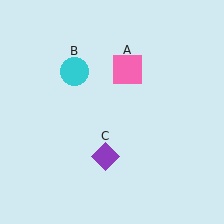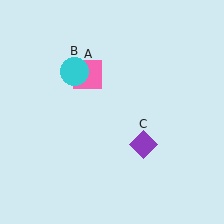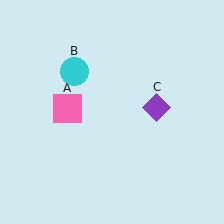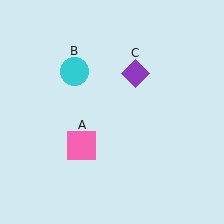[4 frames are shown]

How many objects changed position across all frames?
2 objects changed position: pink square (object A), purple diamond (object C).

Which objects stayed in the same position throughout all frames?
Cyan circle (object B) remained stationary.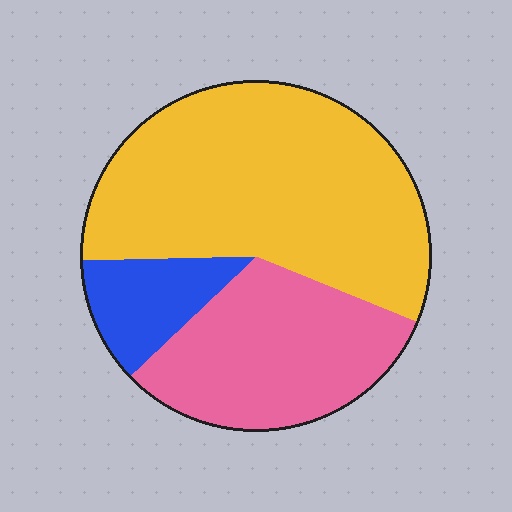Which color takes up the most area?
Yellow, at roughly 55%.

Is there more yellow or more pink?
Yellow.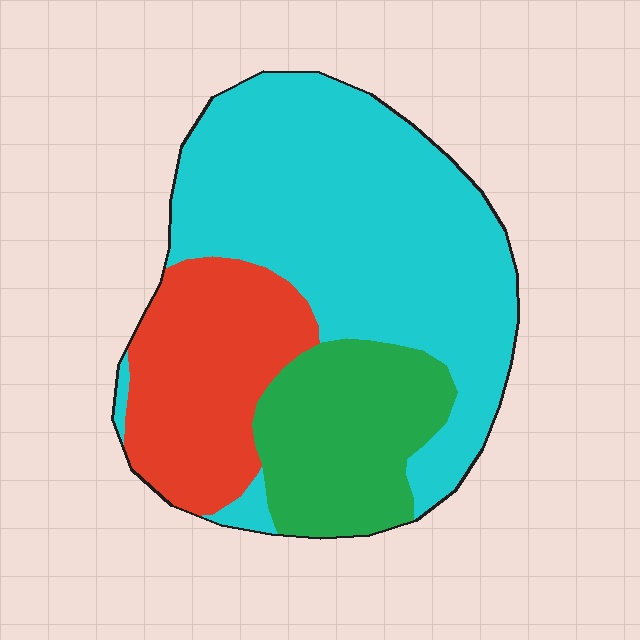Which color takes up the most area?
Cyan, at roughly 55%.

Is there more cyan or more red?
Cyan.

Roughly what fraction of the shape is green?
Green covers about 20% of the shape.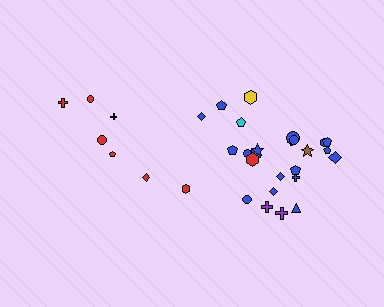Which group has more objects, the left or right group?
The right group.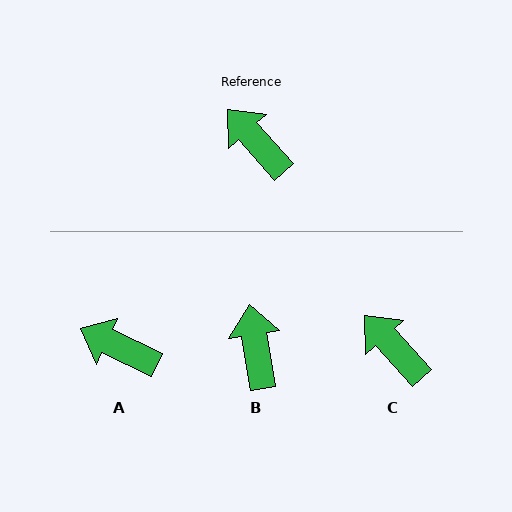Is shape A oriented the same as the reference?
No, it is off by about 23 degrees.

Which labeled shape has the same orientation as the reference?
C.